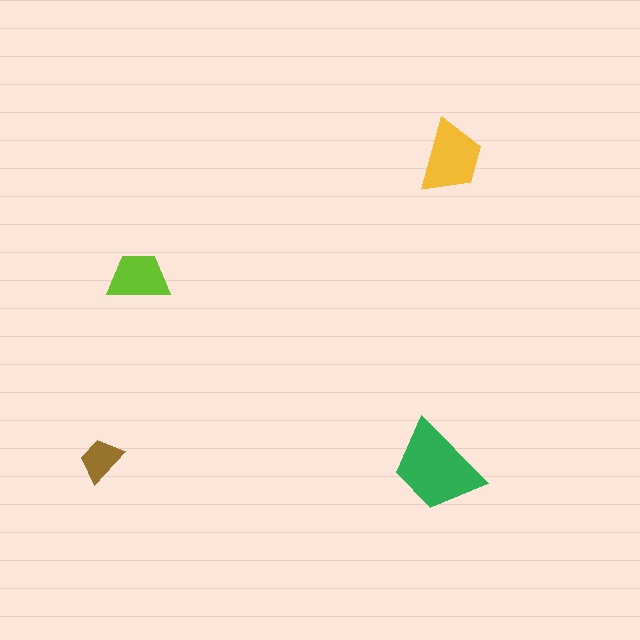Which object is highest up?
The yellow trapezoid is topmost.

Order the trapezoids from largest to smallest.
the green one, the yellow one, the lime one, the brown one.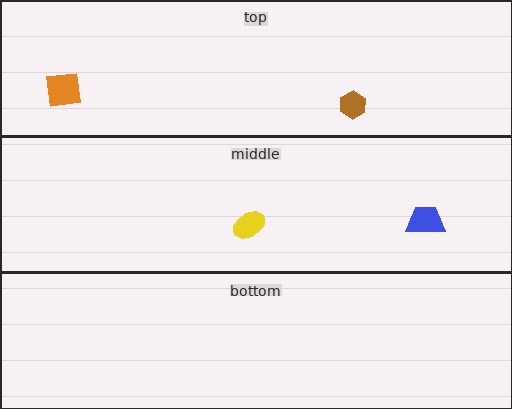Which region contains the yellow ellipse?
The middle region.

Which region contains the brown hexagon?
The top region.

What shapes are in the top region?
The orange square, the brown hexagon.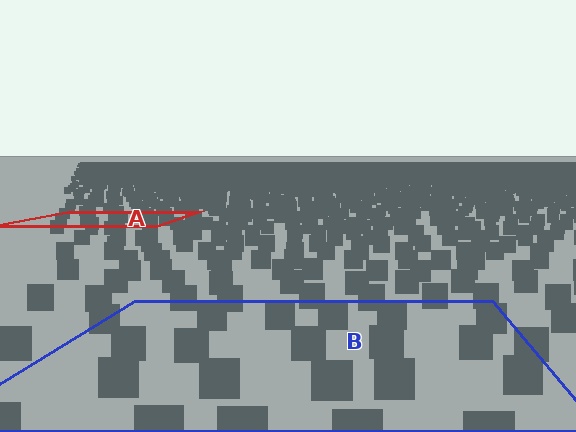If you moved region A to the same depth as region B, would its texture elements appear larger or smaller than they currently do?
They would appear larger. At a closer depth, the same texture elements are projected at a bigger on-screen size.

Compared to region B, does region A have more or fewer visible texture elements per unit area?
Region A has more texture elements per unit area — they are packed more densely because it is farther away.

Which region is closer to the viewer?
Region B is closer. The texture elements there are larger and more spread out.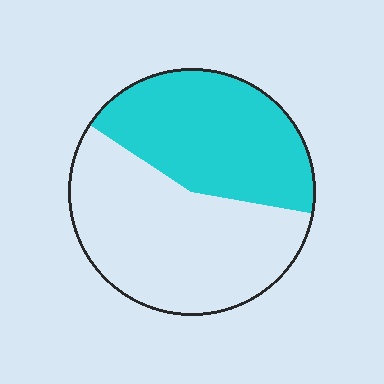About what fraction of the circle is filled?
About two fifths (2/5).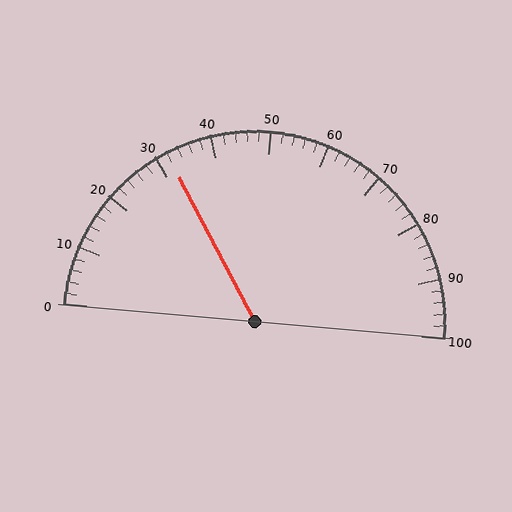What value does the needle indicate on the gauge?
The needle indicates approximately 32.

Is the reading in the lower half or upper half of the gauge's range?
The reading is in the lower half of the range (0 to 100).